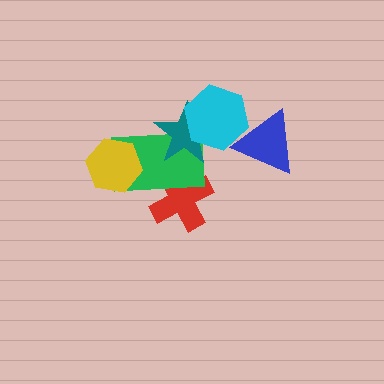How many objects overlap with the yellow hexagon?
1 object overlaps with the yellow hexagon.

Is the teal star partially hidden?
Yes, it is partially covered by another shape.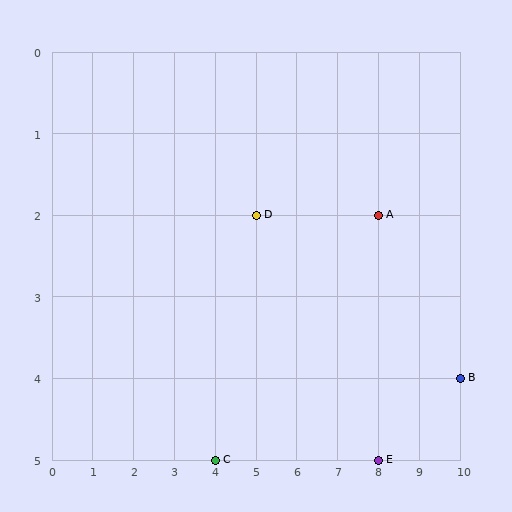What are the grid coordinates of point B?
Point B is at grid coordinates (10, 4).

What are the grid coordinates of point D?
Point D is at grid coordinates (5, 2).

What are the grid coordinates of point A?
Point A is at grid coordinates (8, 2).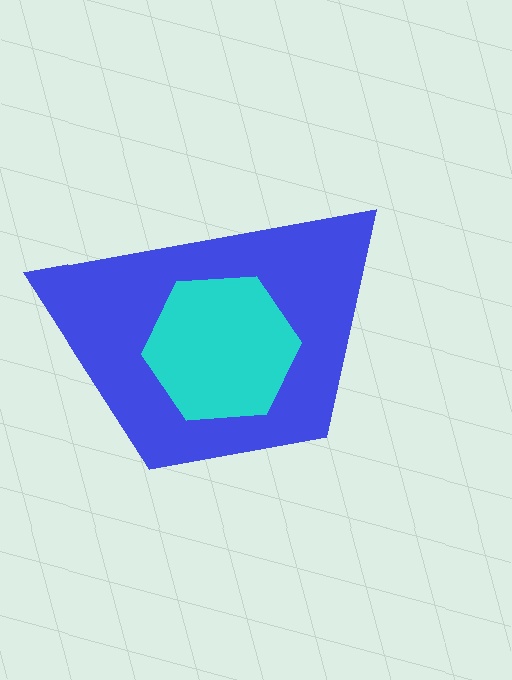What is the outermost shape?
The blue trapezoid.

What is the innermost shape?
The cyan hexagon.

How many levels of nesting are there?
2.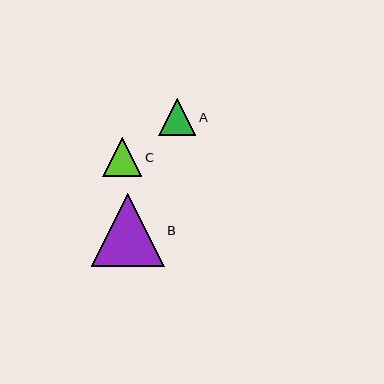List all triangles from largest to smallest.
From largest to smallest: B, C, A.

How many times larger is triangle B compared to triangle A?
Triangle B is approximately 2.0 times the size of triangle A.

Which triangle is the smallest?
Triangle A is the smallest with a size of approximately 37 pixels.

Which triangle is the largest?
Triangle B is the largest with a size of approximately 73 pixels.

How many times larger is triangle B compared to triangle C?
Triangle B is approximately 1.9 times the size of triangle C.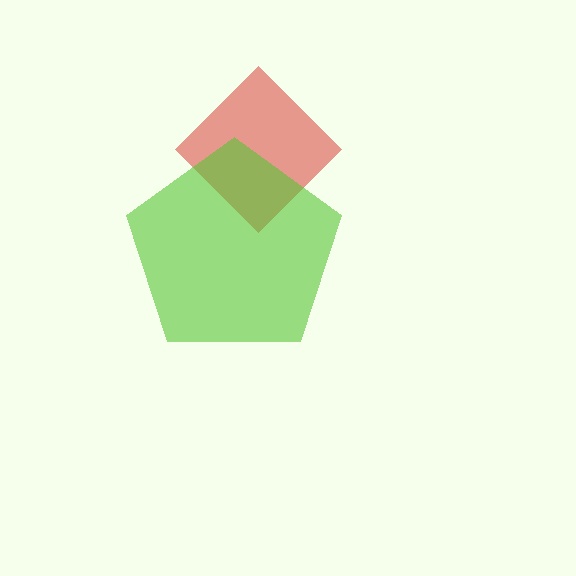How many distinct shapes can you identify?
There are 2 distinct shapes: a red diamond, a lime pentagon.